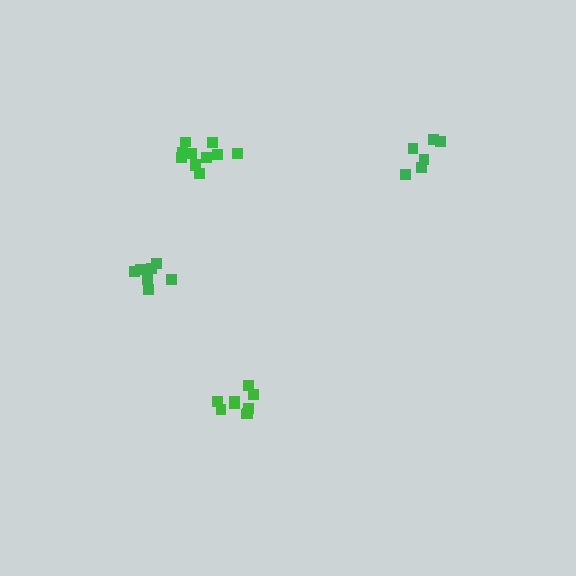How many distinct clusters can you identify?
There are 4 distinct clusters.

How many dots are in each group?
Group 1: 11 dots, Group 2: 9 dots, Group 3: 6 dots, Group 4: 7 dots (33 total).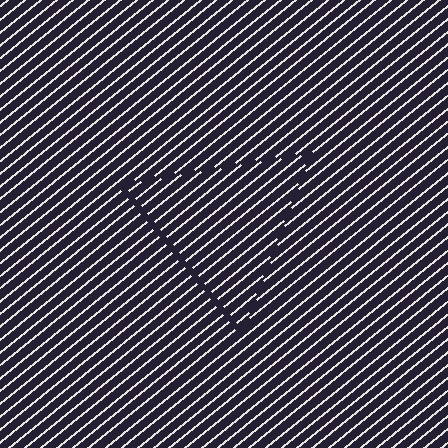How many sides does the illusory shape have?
3 sides — the line-ends trace a triangle.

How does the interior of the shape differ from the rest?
The interior of the shape contains the same grating, shifted by half a period — the contour is defined by the phase discontinuity where line-ends from the inner and outer gratings abut.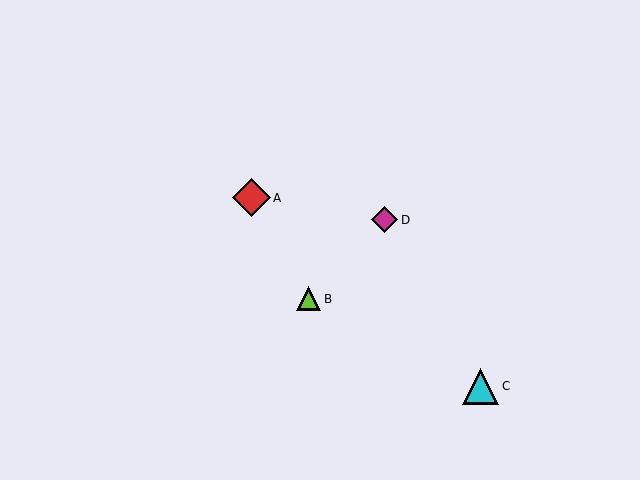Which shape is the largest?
The red diamond (labeled A) is the largest.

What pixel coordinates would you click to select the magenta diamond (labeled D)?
Click at (385, 220) to select the magenta diamond D.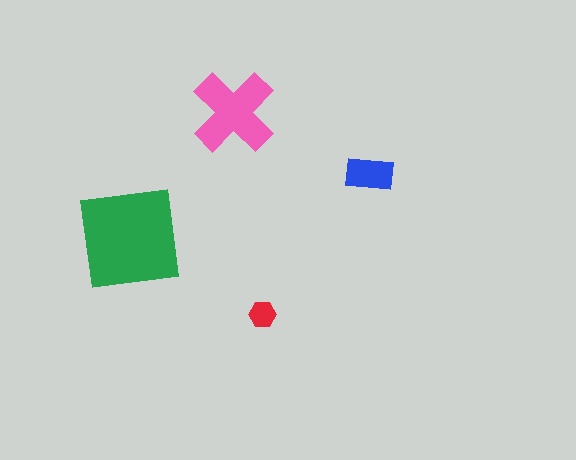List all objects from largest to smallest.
The green square, the pink cross, the blue rectangle, the red hexagon.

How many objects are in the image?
There are 4 objects in the image.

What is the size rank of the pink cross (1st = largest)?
2nd.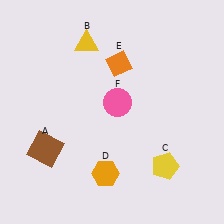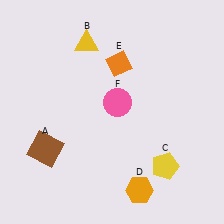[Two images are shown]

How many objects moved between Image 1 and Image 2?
1 object moved between the two images.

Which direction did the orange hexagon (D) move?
The orange hexagon (D) moved right.